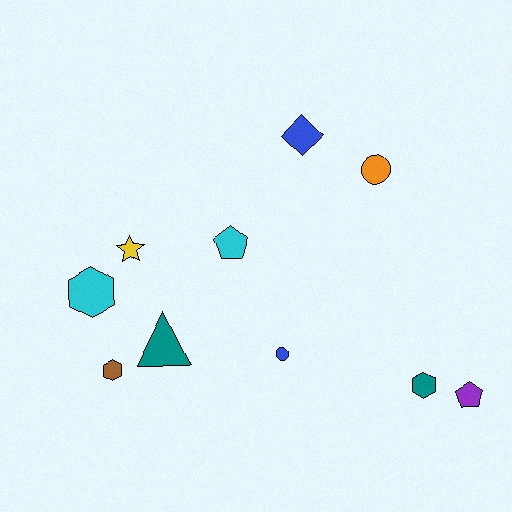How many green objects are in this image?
There are no green objects.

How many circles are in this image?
There are 2 circles.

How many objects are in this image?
There are 10 objects.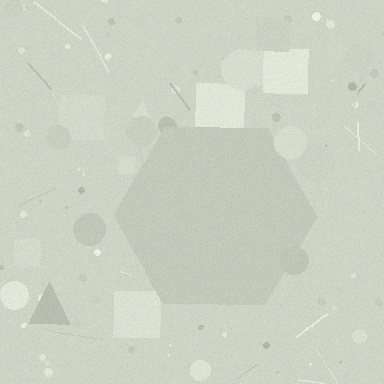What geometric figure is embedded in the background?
A hexagon is embedded in the background.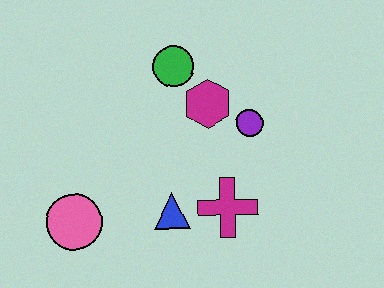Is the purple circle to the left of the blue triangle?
No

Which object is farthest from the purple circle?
The pink circle is farthest from the purple circle.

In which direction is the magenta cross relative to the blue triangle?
The magenta cross is to the right of the blue triangle.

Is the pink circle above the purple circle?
No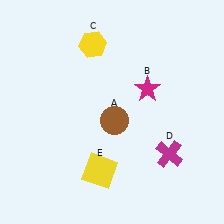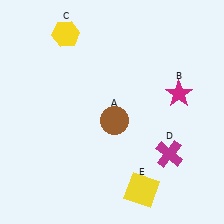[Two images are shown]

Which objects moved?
The objects that moved are: the magenta star (B), the yellow hexagon (C), the yellow square (E).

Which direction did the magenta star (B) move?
The magenta star (B) moved right.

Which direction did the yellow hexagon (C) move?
The yellow hexagon (C) moved left.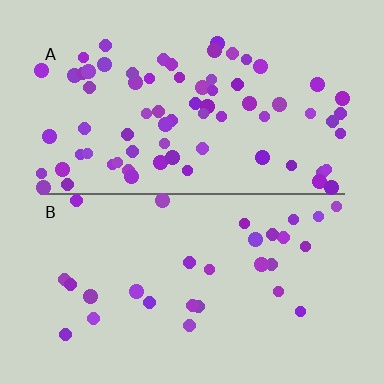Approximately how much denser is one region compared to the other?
Approximately 2.5× — region A over region B.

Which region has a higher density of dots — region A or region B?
A (the top).